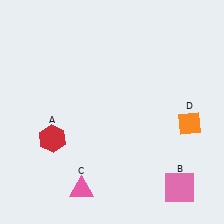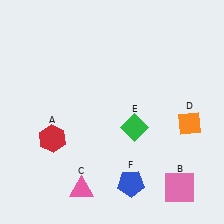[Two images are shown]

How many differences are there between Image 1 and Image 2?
There are 2 differences between the two images.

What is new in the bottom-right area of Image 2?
A green diamond (E) was added in the bottom-right area of Image 2.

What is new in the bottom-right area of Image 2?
A blue pentagon (F) was added in the bottom-right area of Image 2.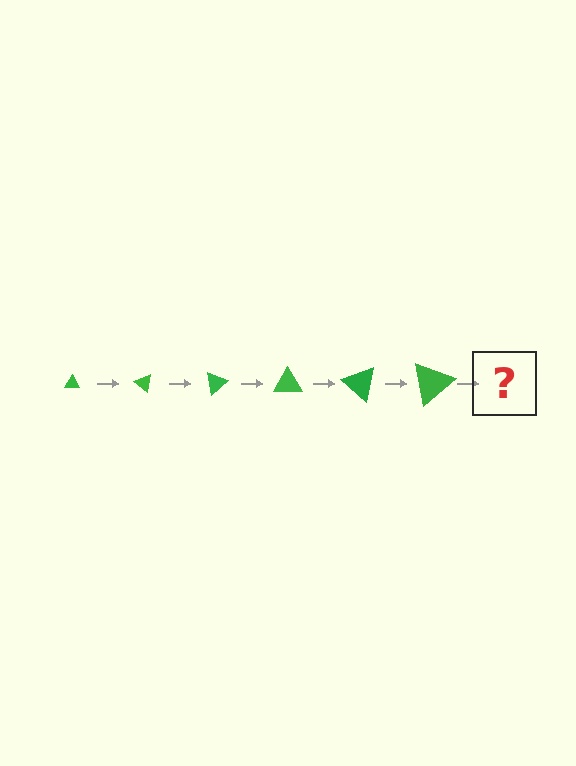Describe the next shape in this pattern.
It should be a triangle, larger than the previous one and rotated 240 degrees from the start.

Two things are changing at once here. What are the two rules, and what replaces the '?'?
The two rules are that the triangle grows larger each step and it rotates 40 degrees each step. The '?' should be a triangle, larger than the previous one and rotated 240 degrees from the start.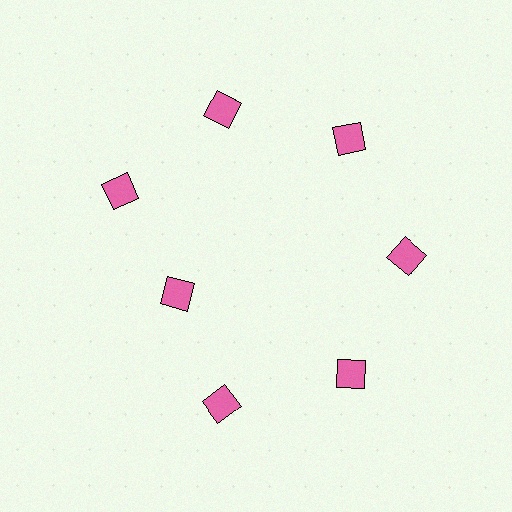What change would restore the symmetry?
The symmetry would be restored by moving it outward, back onto the ring so that all 7 diamonds sit at equal angles and equal distance from the center.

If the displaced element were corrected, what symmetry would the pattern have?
It would have 7-fold rotational symmetry — the pattern would map onto itself every 51 degrees.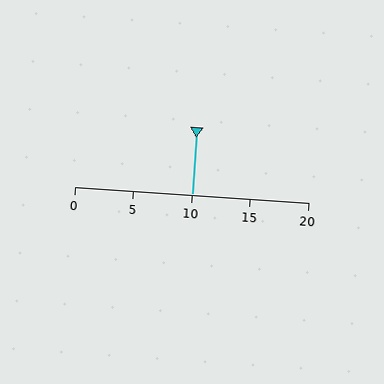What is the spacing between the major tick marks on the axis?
The major ticks are spaced 5 apart.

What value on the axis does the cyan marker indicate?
The marker indicates approximately 10.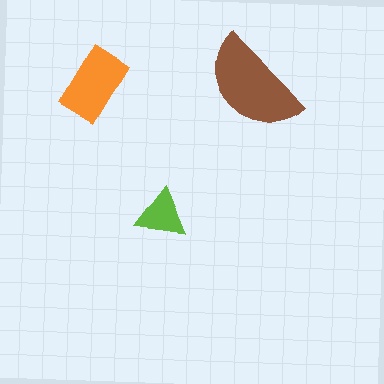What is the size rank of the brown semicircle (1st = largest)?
1st.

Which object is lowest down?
The lime triangle is bottommost.